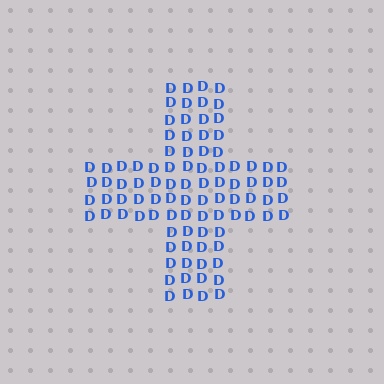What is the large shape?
The large shape is a cross.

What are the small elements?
The small elements are letter D's.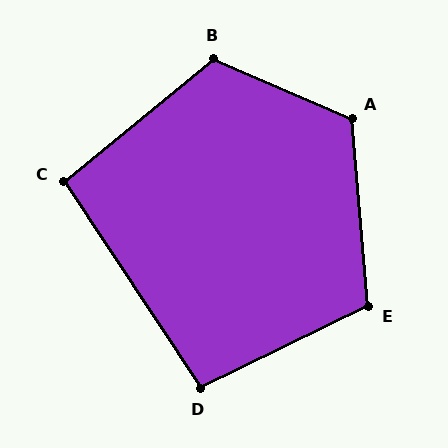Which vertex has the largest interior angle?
A, at approximately 118 degrees.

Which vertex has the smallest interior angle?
C, at approximately 96 degrees.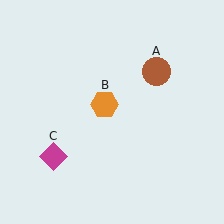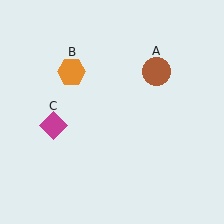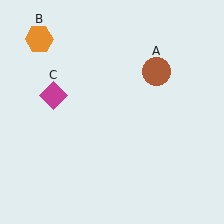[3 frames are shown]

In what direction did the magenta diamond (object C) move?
The magenta diamond (object C) moved up.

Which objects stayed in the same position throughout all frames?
Brown circle (object A) remained stationary.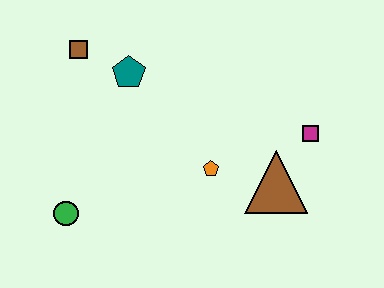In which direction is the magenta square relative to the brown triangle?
The magenta square is above the brown triangle.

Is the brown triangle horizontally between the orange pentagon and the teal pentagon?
No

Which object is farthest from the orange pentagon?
The brown square is farthest from the orange pentagon.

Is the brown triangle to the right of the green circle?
Yes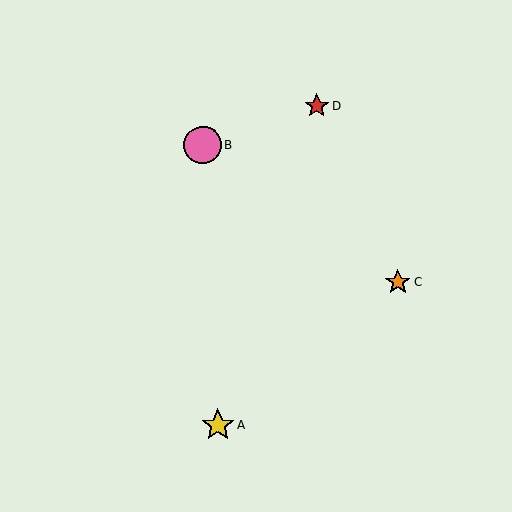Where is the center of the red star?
The center of the red star is at (317, 106).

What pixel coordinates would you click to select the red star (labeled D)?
Click at (317, 106) to select the red star D.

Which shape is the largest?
The pink circle (labeled B) is the largest.